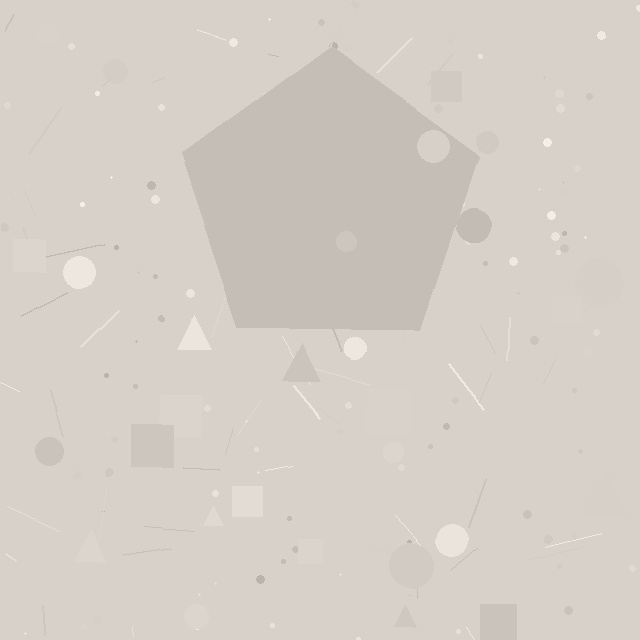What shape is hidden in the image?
A pentagon is hidden in the image.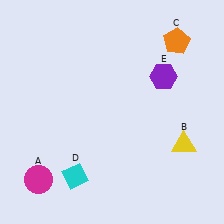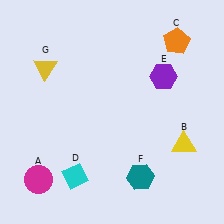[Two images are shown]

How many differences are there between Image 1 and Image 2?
There are 2 differences between the two images.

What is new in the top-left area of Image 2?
A yellow triangle (G) was added in the top-left area of Image 2.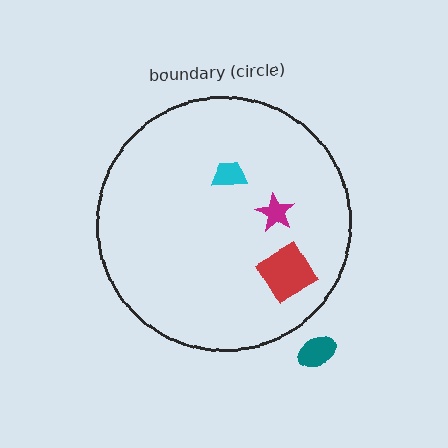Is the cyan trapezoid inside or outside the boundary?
Inside.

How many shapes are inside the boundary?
3 inside, 1 outside.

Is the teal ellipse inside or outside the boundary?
Outside.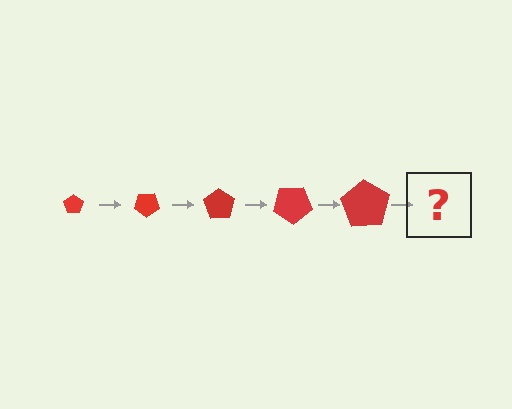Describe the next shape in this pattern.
It should be a pentagon, larger than the previous one and rotated 175 degrees from the start.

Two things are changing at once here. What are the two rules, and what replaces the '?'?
The two rules are that the pentagon grows larger each step and it rotates 35 degrees each step. The '?' should be a pentagon, larger than the previous one and rotated 175 degrees from the start.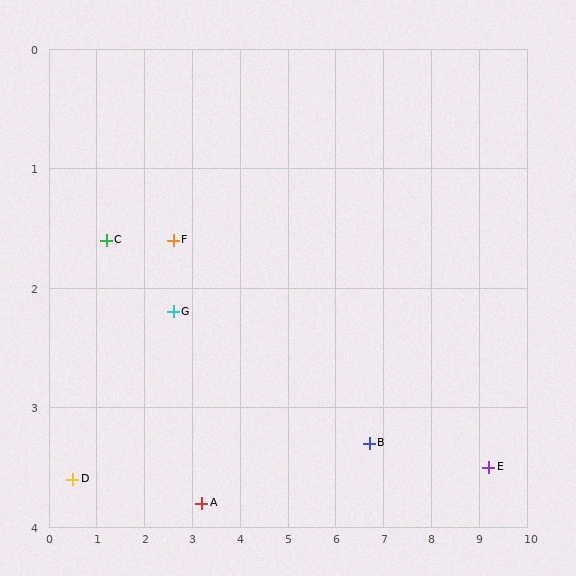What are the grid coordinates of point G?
Point G is at approximately (2.6, 2.2).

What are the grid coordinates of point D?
Point D is at approximately (0.5, 3.6).